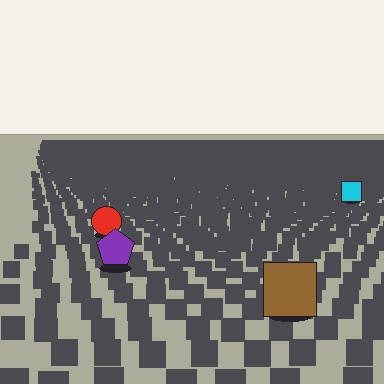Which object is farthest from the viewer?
The cyan square is farthest from the viewer. It appears smaller and the ground texture around it is denser.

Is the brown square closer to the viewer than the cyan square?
Yes. The brown square is closer — you can tell from the texture gradient: the ground texture is coarser near it.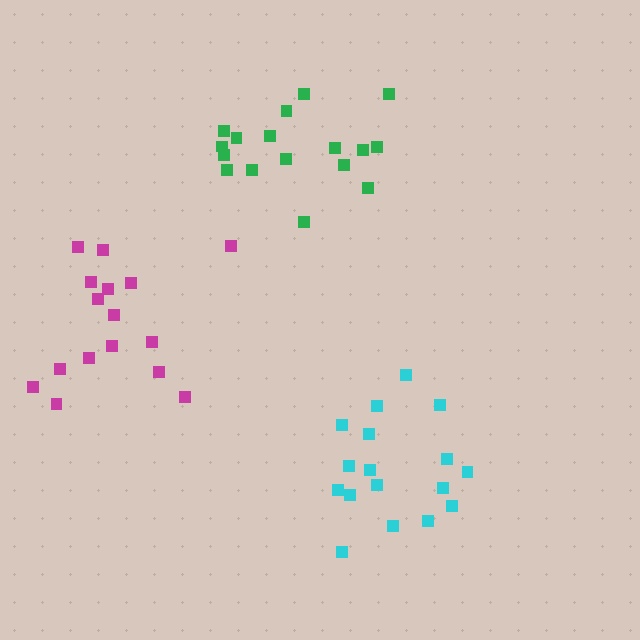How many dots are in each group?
Group 1: 17 dots, Group 2: 17 dots, Group 3: 16 dots (50 total).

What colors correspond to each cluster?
The clusters are colored: cyan, green, magenta.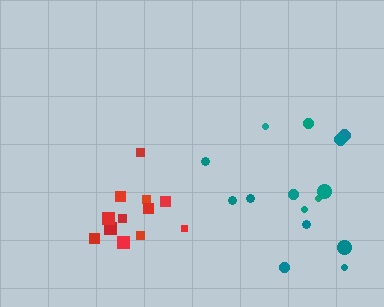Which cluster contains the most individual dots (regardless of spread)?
Teal (15).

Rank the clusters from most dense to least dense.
red, teal.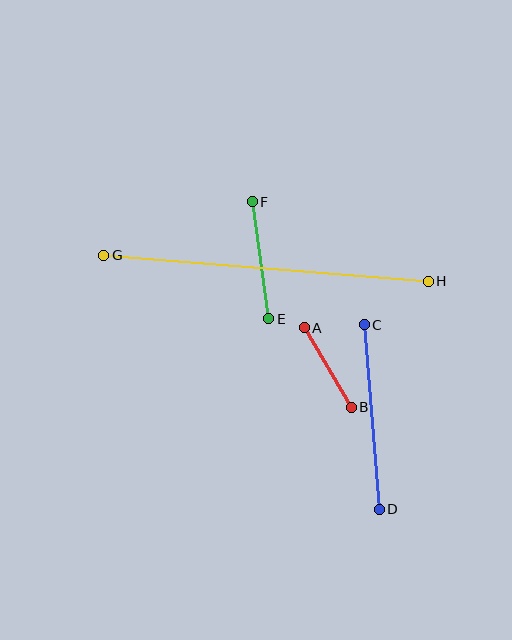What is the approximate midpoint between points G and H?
The midpoint is at approximately (266, 268) pixels.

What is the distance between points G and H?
The distance is approximately 326 pixels.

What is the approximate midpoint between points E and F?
The midpoint is at approximately (260, 260) pixels.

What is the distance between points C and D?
The distance is approximately 185 pixels.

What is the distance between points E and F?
The distance is approximately 118 pixels.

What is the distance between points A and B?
The distance is approximately 92 pixels.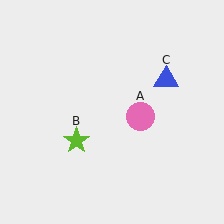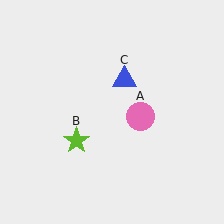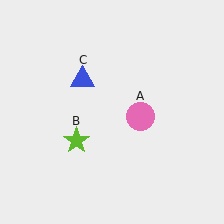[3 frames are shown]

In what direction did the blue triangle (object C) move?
The blue triangle (object C) moved left.